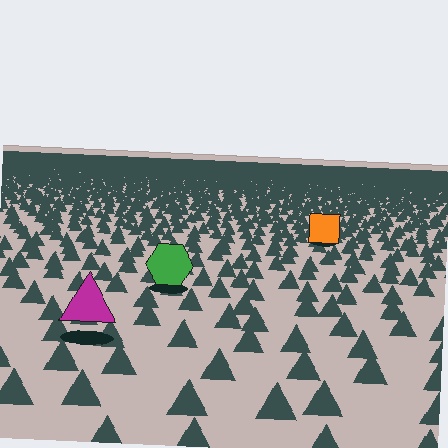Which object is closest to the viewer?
The magenta triangle is closest. The texture marks near it are larger and more spread out.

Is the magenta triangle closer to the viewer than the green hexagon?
Yes. The magenta triangle is closer — you can tell from the texture gradient: the ground texture is coarser near it.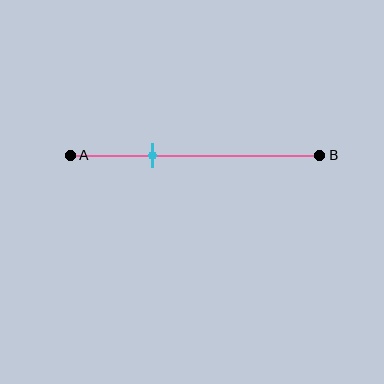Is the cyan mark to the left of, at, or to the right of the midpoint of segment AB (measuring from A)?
The cyan mark is to the left of the midpoint of segment AB.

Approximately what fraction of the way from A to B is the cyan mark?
The cyan mark is approximately 35% of the way from A to B.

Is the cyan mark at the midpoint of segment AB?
No, the mark is at about 35% from A, not at the 50% midpoint.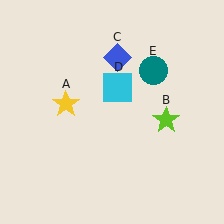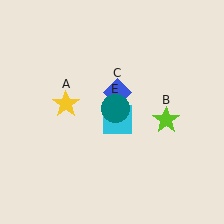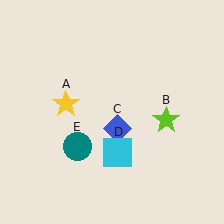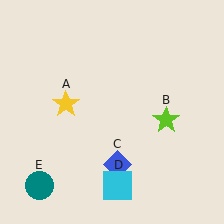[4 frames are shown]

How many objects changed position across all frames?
3 objects changed position: blue diamond (object C), cyan square (object D), teal circle (object E).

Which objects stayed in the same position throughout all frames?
Yellow star (object A) and lime star (object B) remained stationary.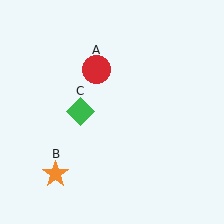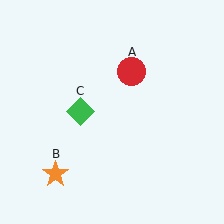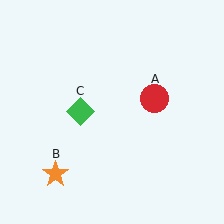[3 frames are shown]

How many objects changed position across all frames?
1 object changed position: red circle (object A).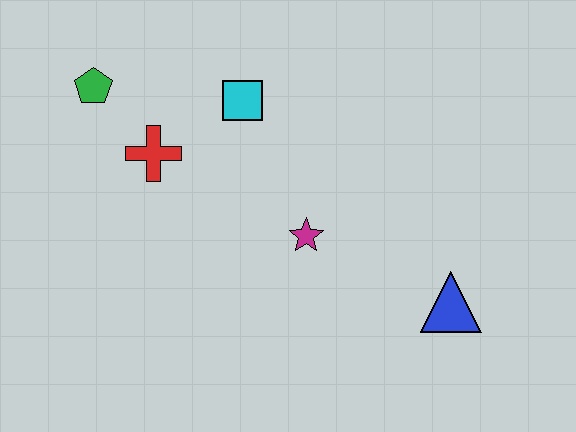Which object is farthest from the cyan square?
The blue triangle is farthest from the cyan square.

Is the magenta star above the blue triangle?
Yes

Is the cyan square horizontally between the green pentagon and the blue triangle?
Yes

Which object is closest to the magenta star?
The cyan square is closest to the magenta star.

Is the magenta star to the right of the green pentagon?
Yes